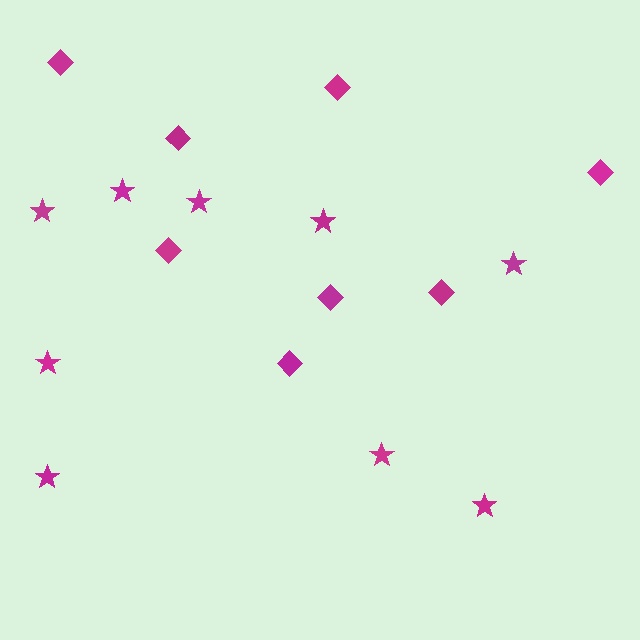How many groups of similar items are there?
There are 2 groups: one group of diamonds (8) and one group of stars (9).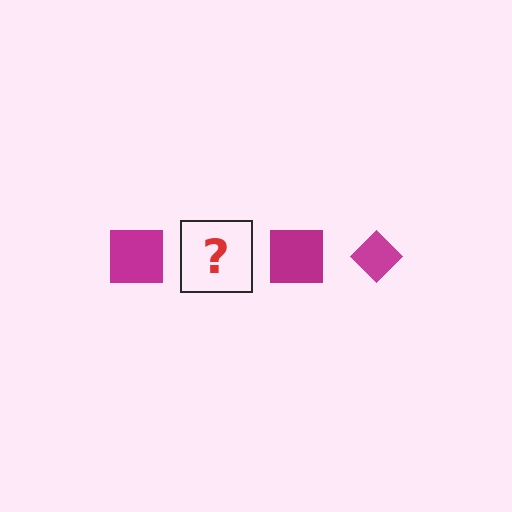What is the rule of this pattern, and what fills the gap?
The rule is that the pattern cycles through square, diamond shapes in magenta. The gap should be filled with a magenta diamond.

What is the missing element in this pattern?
The missing element is a magenta diamond.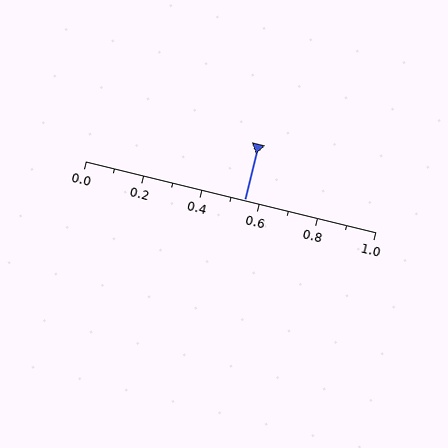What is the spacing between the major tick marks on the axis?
The major ticks are spaced 0.2 apart.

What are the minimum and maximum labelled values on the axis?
The axis runs from 0.0 to 1.0.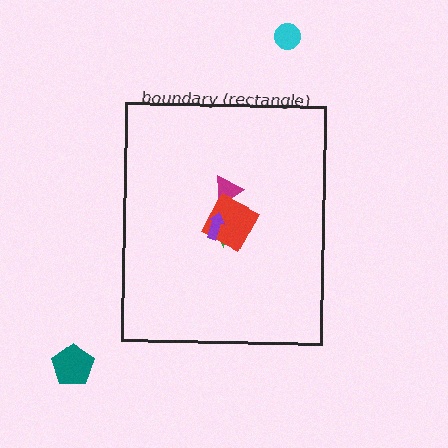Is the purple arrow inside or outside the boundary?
Inside.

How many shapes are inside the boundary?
4 inside, 2 outside.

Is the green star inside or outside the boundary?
Inside.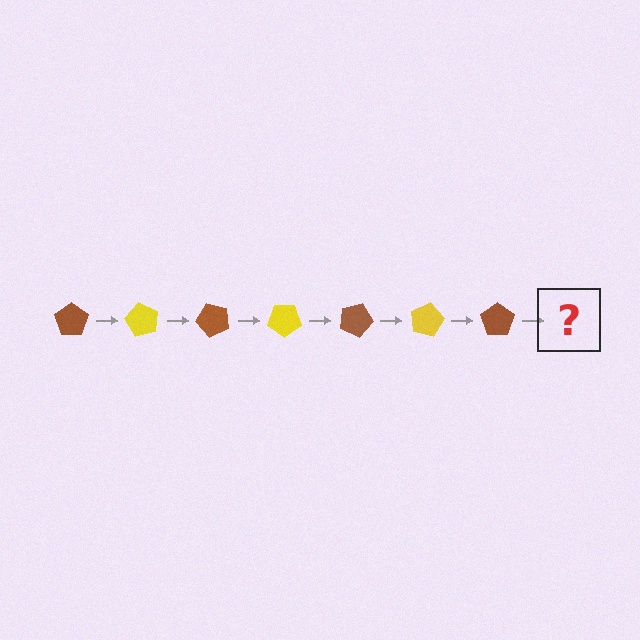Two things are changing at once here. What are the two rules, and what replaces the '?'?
The two rules are that it rotates 60 degrees each step and the color cycles through brown and yellow. The '?' should be a yellow pentagon, rotated 420 degrees from the start.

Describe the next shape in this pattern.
It should be a yellow pentagon, rotated 420 degrees from the start.